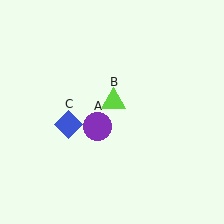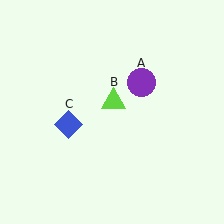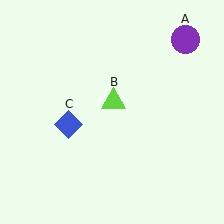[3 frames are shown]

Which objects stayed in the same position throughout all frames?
Lime triangle (object B) and blue diamond (object C) remained stationary.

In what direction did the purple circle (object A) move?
The purple circle (object A) moved up and to the right.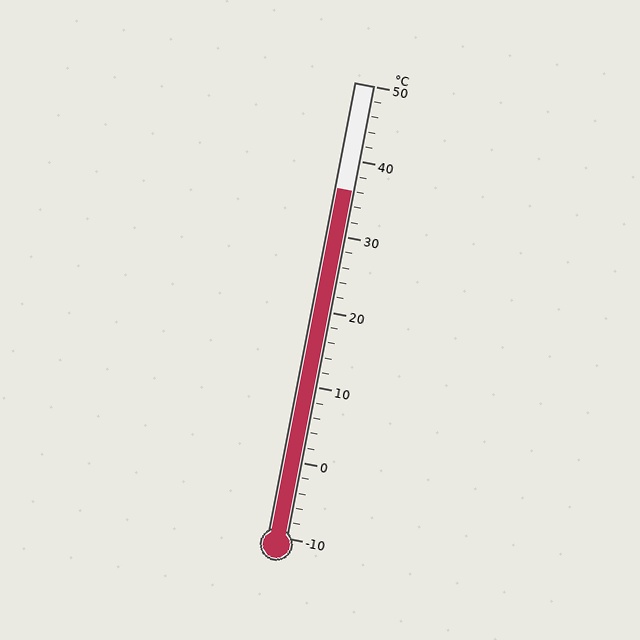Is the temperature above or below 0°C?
The temperature is above 0°C.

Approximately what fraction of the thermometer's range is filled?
The thermometer is filled to approximately 75% of its range.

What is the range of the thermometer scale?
The thermometer scale ranges from -10°C to 50°C.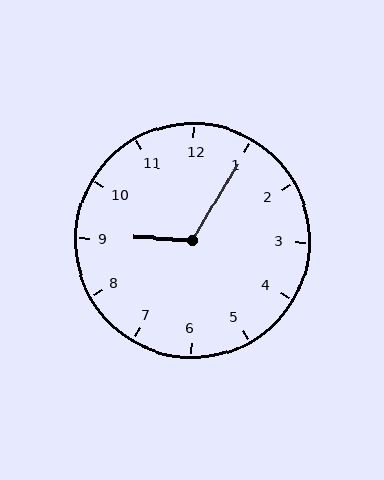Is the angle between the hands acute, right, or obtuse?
It is obtuse.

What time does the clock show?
9:05.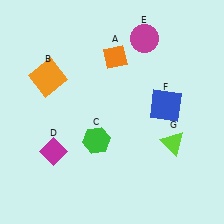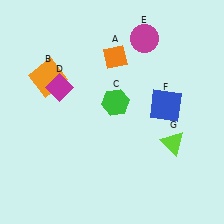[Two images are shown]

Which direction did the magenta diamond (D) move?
The magenta diamond (D) moved up.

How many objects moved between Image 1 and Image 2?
2 objects moved between the two images.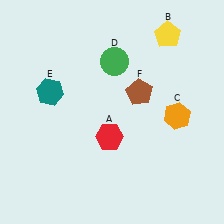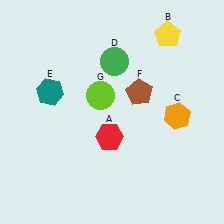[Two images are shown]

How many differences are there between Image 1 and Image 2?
There is 1 difference between the two images.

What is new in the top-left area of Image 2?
A lime circle (G) was added in the top-left area of Image 2.